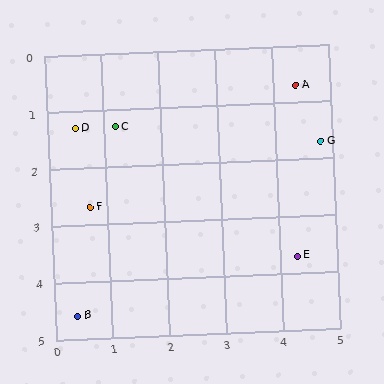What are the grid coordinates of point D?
Point D is at approximately (0.5, 1.3).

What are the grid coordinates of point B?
Point B is at approximately (0.4, 4.6).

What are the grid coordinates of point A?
Point A is at approximately (4.4, 0.7).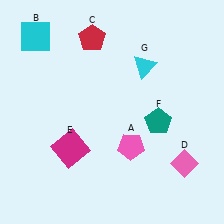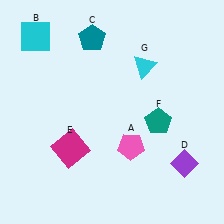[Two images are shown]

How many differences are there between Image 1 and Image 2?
There are 2 differences between the two images.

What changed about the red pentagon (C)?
In Image 1, C is red. In Image 2, it changed to teal.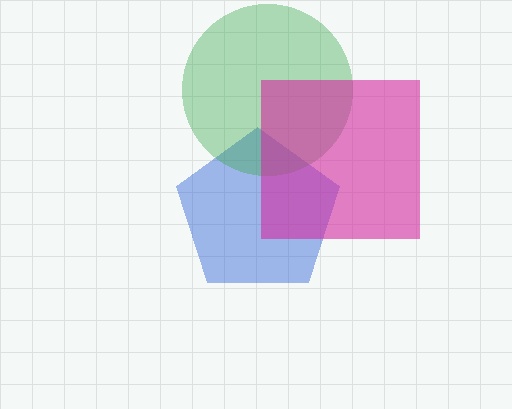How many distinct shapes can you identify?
There are 3 distinct shapes: a blue pentagon, a green circle, a magenta square.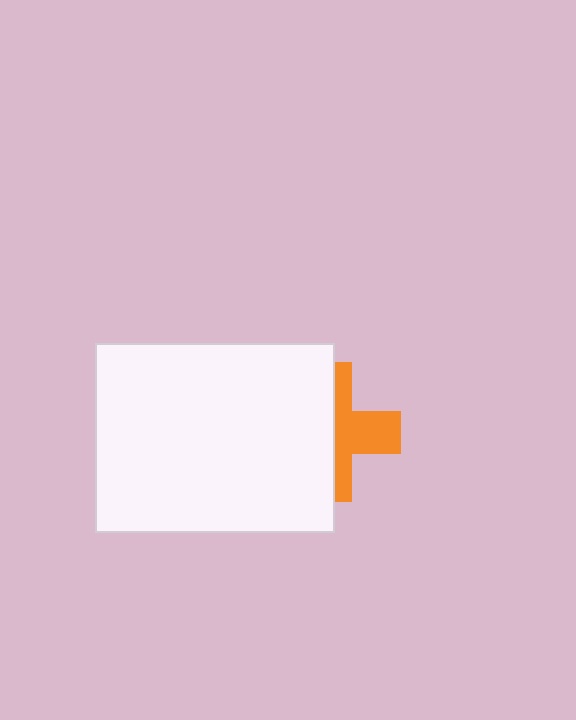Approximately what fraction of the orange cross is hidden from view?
Roughly 57% of the orange cross is hidden behind the white rectangle.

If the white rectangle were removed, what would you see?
You would see the complete orange cross.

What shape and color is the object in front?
The object in front is a white rectangle.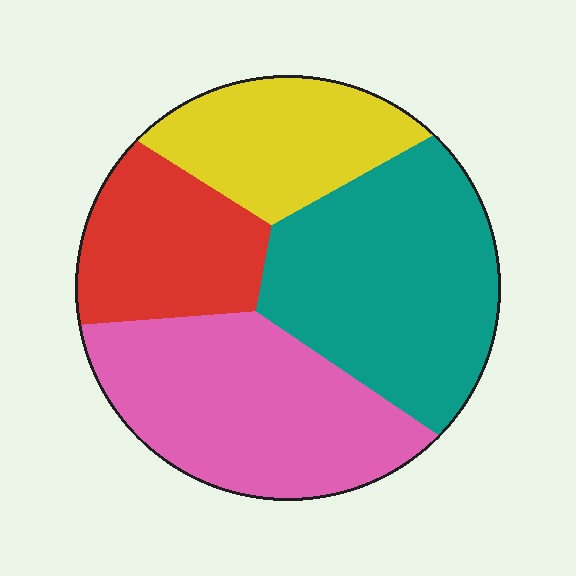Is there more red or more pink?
Pink.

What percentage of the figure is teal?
Teal covers around 35% of the figure.